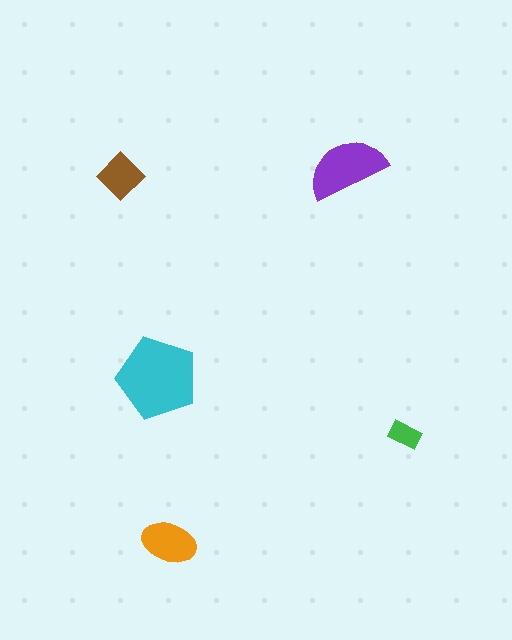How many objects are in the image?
There are 5 objects in the image.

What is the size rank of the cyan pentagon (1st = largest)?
1st.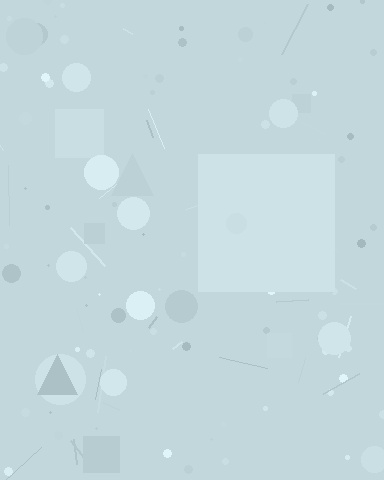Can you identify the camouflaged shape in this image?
The camouflaged shape is a square.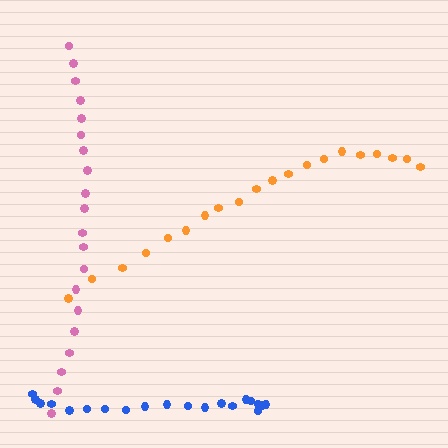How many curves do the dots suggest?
There are 3 distinct paths.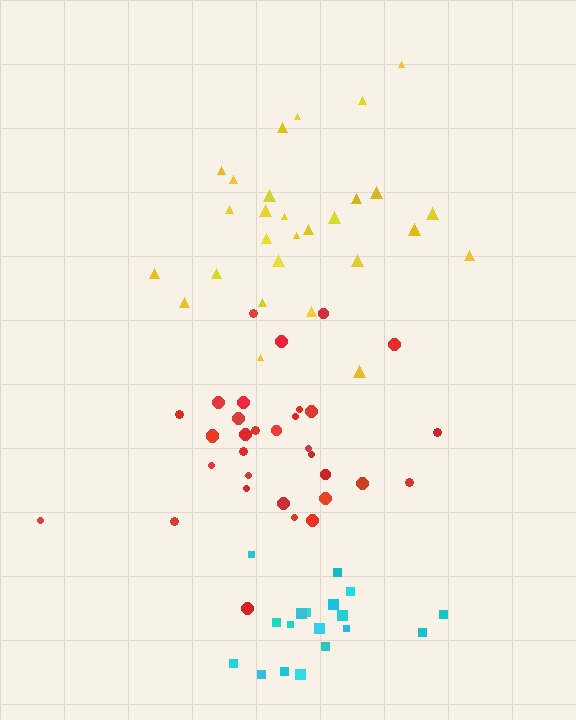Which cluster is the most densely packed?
Red.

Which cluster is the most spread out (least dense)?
Yellow.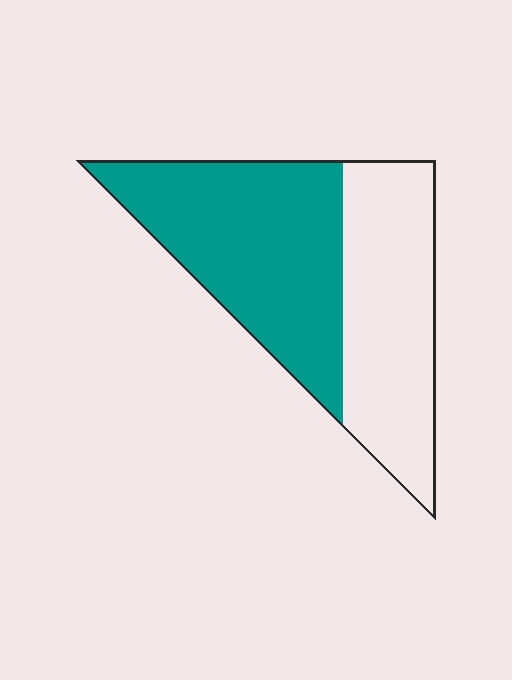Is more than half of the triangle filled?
Yes.